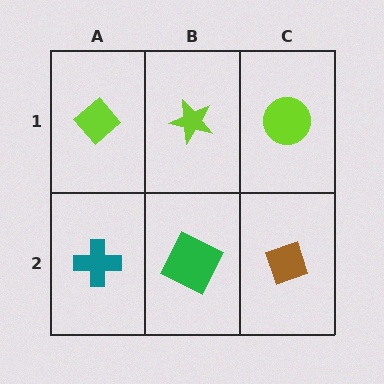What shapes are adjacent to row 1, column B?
A green square (row 2, column B), a lime diamond (row 1, column A), a lime circle (row 1, column C).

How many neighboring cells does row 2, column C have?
2.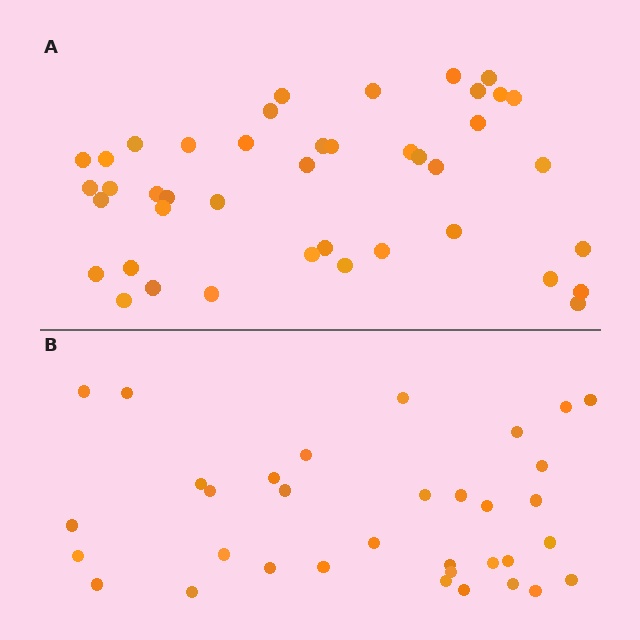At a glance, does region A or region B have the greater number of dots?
Region A (the top region) has more dots.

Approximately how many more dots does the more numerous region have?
Region A has roughly 8 or so more dots than region B.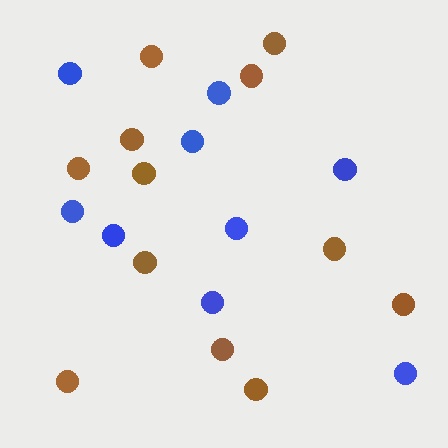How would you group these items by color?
There are 2 groups: one group of brown circles (12) and one group of blue circles (9).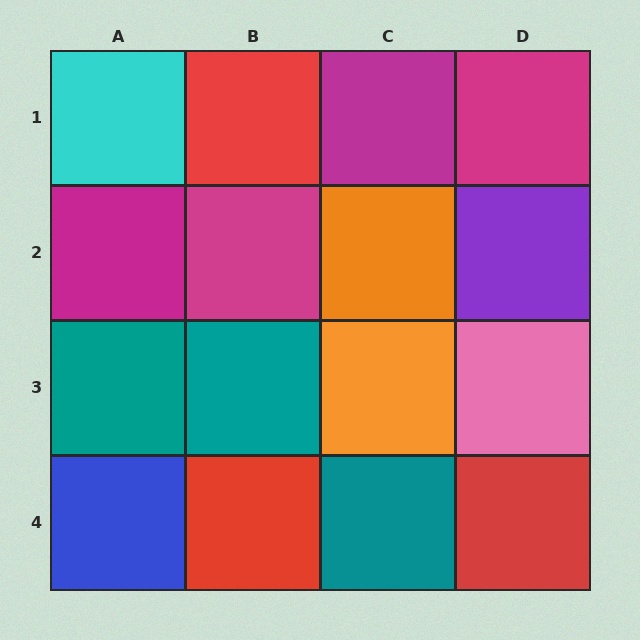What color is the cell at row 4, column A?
Blue.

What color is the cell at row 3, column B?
Teal.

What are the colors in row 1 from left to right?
Cyan, red, magenta, magenta.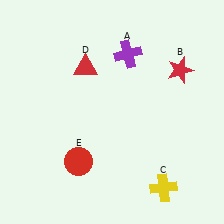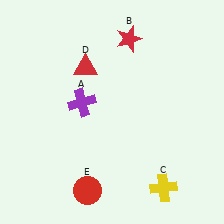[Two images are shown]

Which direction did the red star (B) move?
The red star (B) moved left.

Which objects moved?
The objects that moved are: the purple cross (A), the red star (B), the red circle (E).